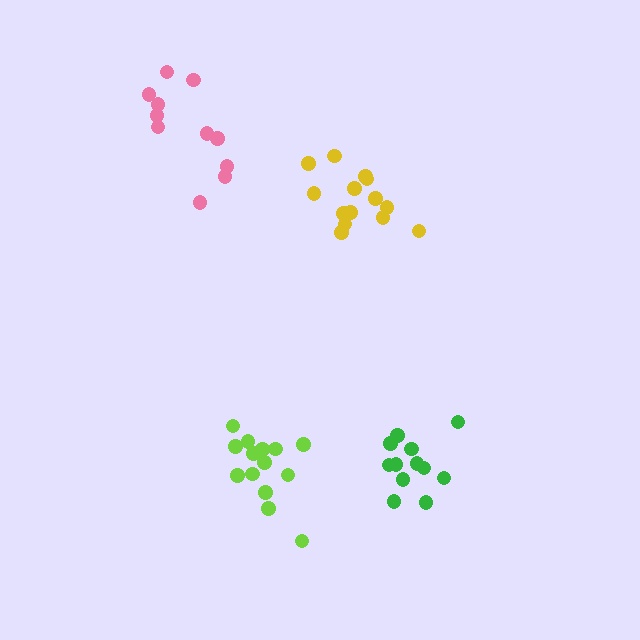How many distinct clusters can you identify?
There are 4 distinct clusters.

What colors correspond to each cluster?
The clusters are colored: lime, pink, green, yellow.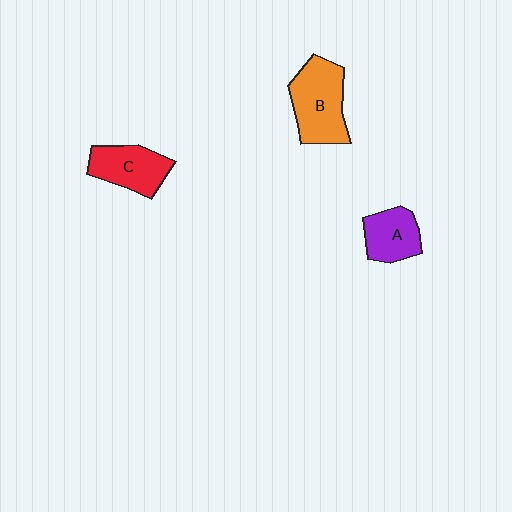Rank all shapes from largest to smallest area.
From largest to smallest: B (orange), C (red), A (purple).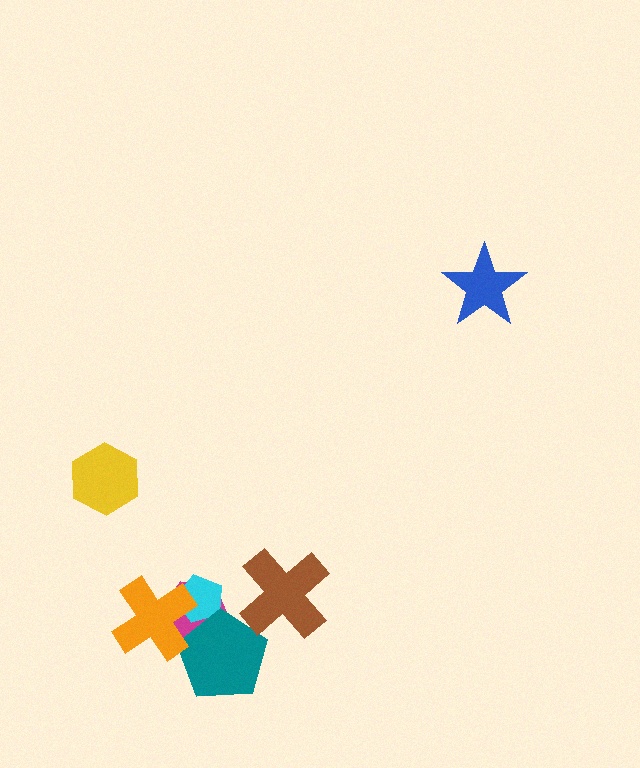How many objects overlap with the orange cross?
3 objects overlap with the orange cross.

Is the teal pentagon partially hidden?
Yes, it is partially covered by another shape.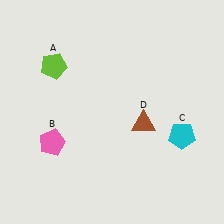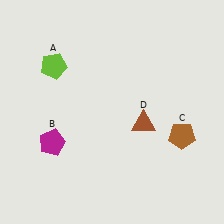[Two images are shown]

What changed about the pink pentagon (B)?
In Image 1, B is pink. In Image 2, it changed to magenta.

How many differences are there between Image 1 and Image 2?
There are 2 differences between the two images.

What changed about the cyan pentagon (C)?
In Image 1, C is cyan. In Image 2, it changed to brown.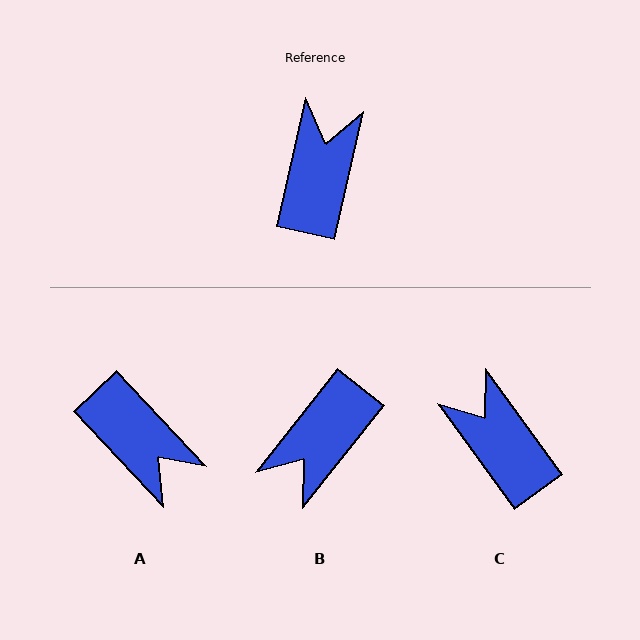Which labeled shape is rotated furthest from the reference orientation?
B, about 155 degrees away.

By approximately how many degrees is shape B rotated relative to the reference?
Approximately 155 degrees counter-clockwise.